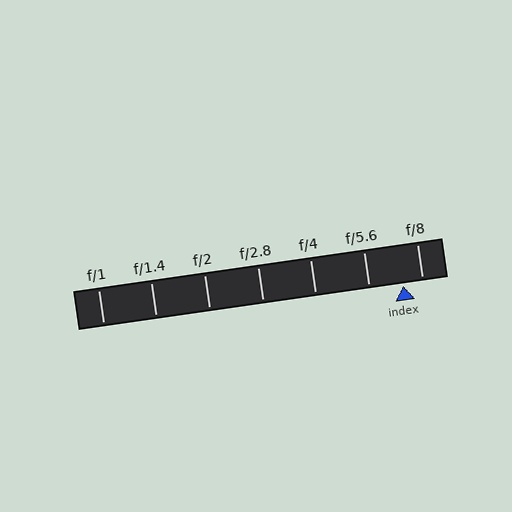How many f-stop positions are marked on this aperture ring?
There are 7 f-stop positions marked.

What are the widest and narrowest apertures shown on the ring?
The widest aperture shown is f/1 and the narrowest is f/8.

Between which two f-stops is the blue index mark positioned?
The index mark is between f/5.6 and f/8.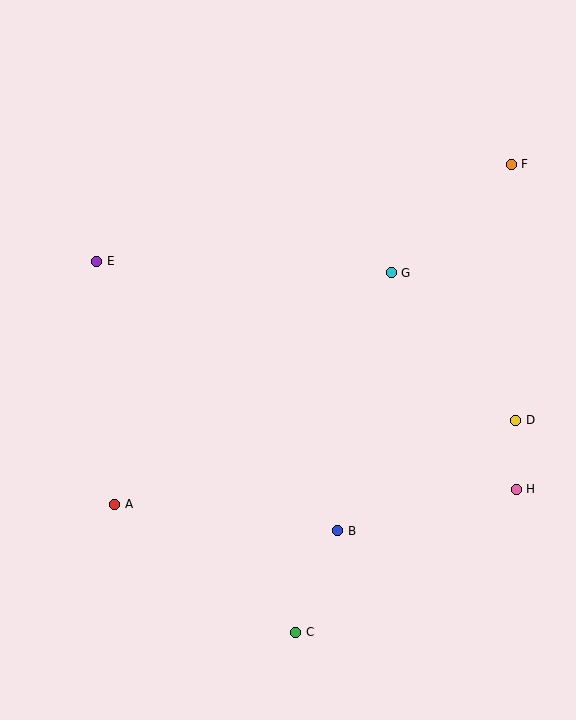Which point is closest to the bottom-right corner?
Point H is closest to the bottom-right corner.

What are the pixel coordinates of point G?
Point G is at (391, 273).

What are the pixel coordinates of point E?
Point E is at (97, 261).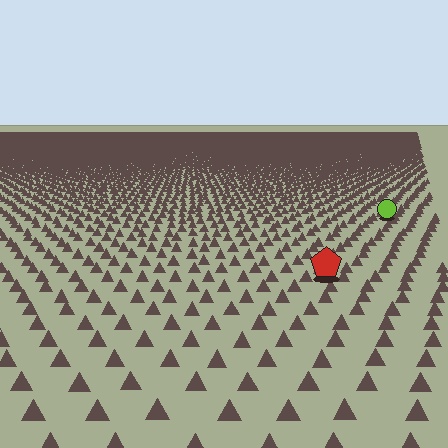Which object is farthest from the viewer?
The lime circle is farthest from the viewer. It appears smaller and the ground texture around it is denser.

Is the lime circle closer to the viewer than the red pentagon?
No. The red pentagon is closer — you can tell from the texture gradient: the ground texture is coarser near it.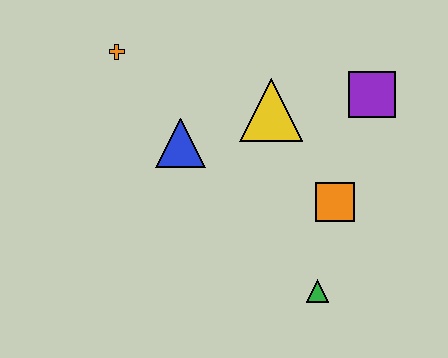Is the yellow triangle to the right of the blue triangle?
Yes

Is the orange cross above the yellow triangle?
Yes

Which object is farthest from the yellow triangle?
The green triangle is farthest from the yellow triangle.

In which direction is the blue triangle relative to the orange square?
The blue triangle is to the left of the orange square.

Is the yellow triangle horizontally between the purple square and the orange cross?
Yes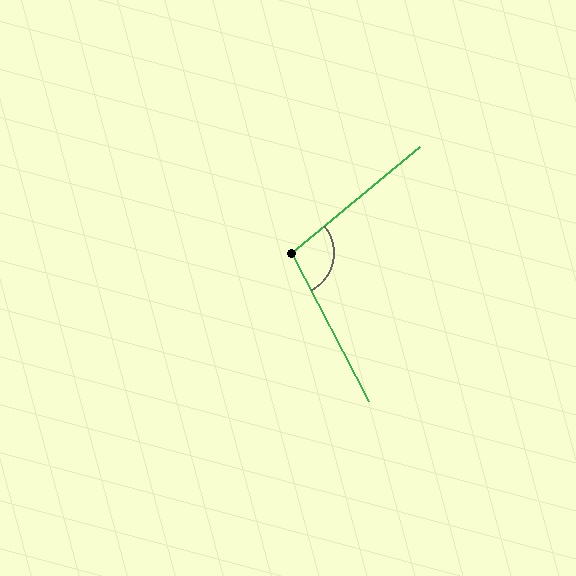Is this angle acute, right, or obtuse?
It is obtuse.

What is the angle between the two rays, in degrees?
Approximately 102 degrees.